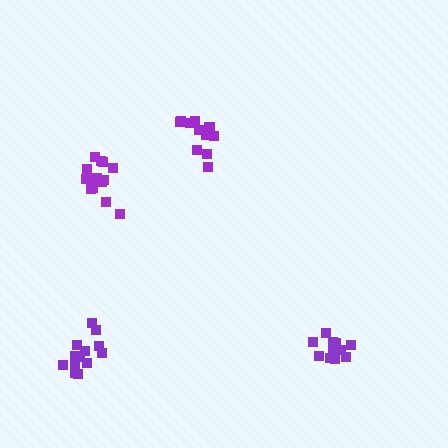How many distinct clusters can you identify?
There are 4 distinct clusters.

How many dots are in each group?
Group 1: 13 dots, Group 2: 12 dots, Group 3: 13 dots, Group 4: 14 dots (52 total).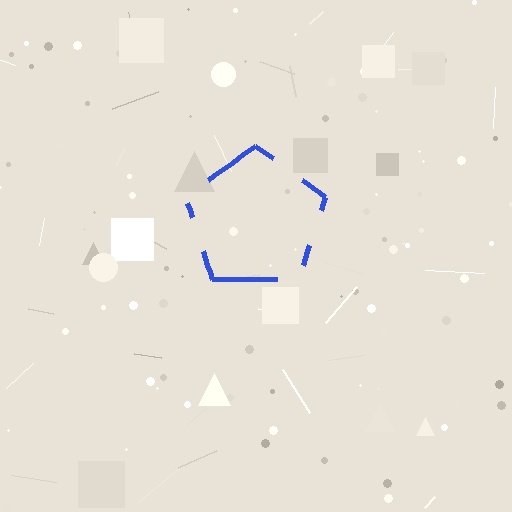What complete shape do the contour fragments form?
The contour fragments form a pentagon.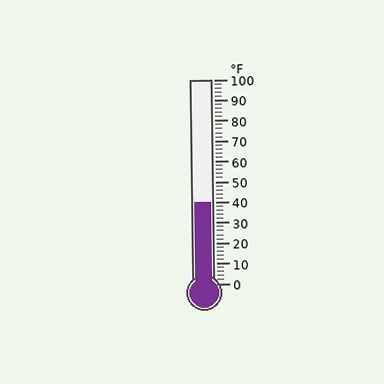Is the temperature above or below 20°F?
The temperature is above 20°F.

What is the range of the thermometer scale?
The thermometer scale ranges from 0°F to 100°F.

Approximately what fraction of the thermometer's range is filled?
The thermometer is filled to approximately 40% of its range.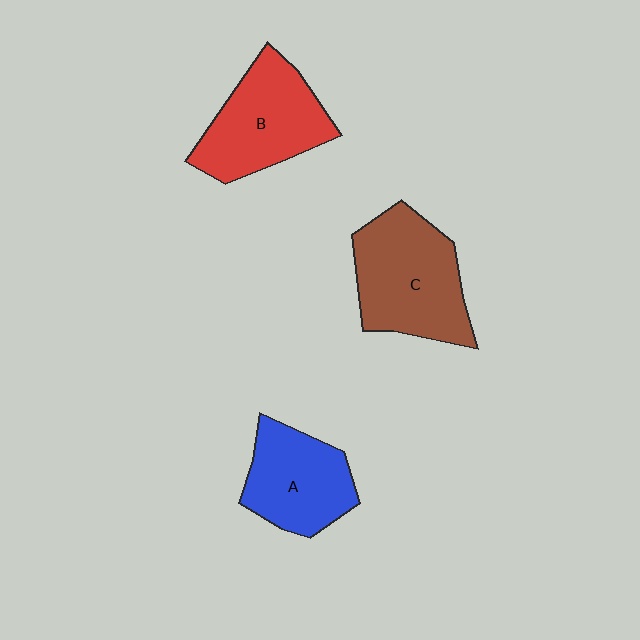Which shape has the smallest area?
Shape A (blue).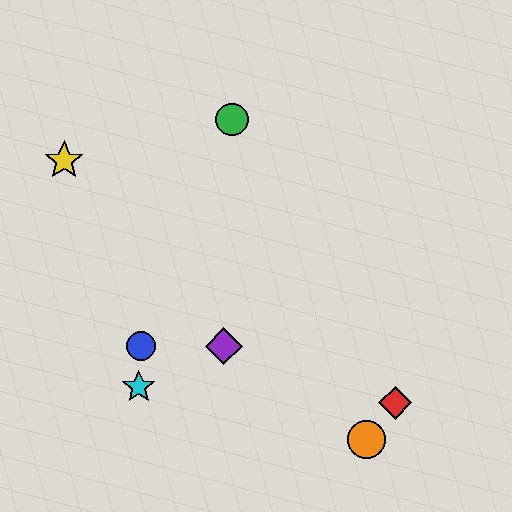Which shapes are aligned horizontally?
The blue circle, the purple diamond are aligned horizontally.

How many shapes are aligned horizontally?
2 shapes (the blue circle, the purple diamond) are aligned horizontally.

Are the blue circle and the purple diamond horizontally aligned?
Yes, both are at y≈346.